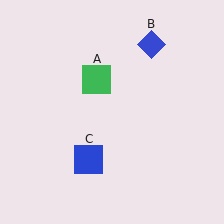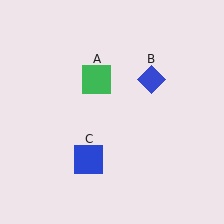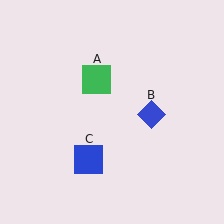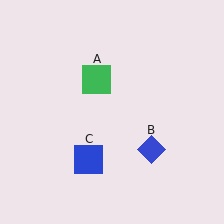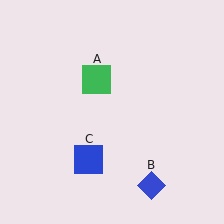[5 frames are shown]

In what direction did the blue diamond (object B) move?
The blue diamond (object B) moved down.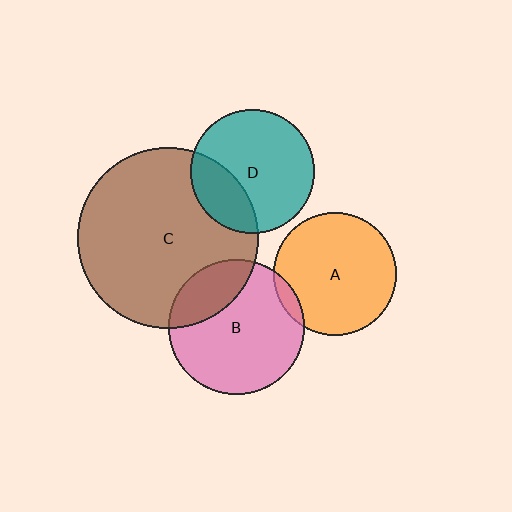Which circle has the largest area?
Circle C (brown).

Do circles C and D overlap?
Yes.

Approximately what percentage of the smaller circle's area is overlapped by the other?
Approximately 25%.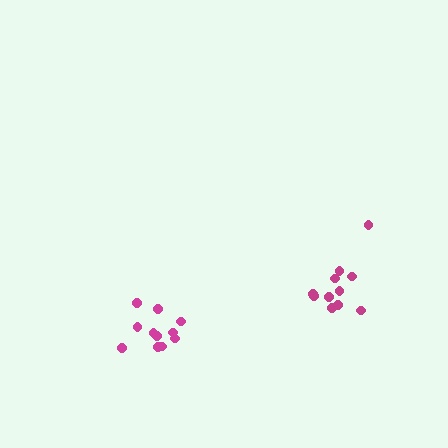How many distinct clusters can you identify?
There are 2 distinct clusters.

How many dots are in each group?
Group 1: 11 dots, Group 2: 11 dots (22 total).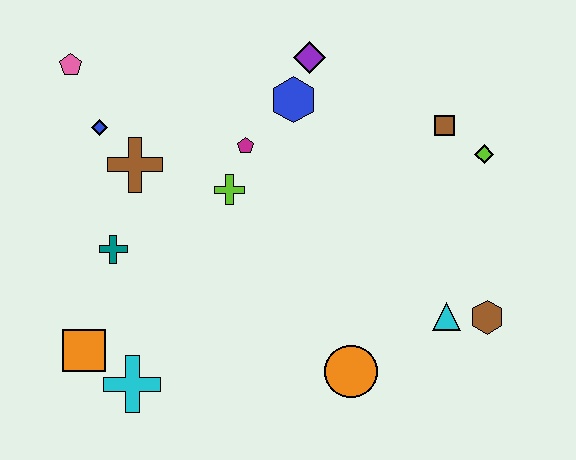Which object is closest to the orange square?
The cyan cross is closest to the orange square.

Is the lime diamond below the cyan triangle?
No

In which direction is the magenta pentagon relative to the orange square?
The magenta pentagon is above the orange square.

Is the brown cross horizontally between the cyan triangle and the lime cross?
No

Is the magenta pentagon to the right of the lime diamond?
No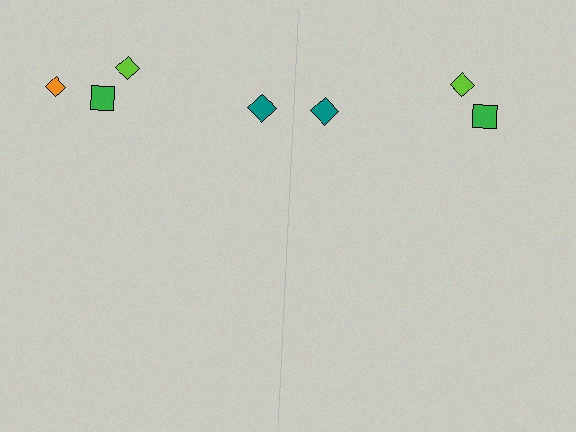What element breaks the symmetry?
A orange diamond is missing from the right side.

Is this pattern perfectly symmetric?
No, the pattern is not perfectly symmetric. A orange diamond is missing from the right side.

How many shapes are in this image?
There are 7 shapes in this image.